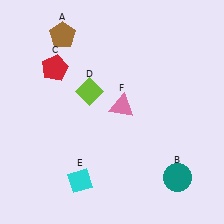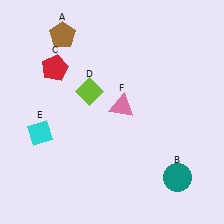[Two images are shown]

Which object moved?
The cyan diamond (E) moved up.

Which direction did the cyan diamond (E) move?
The cyan diamond (E) moved up.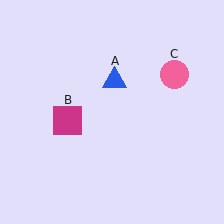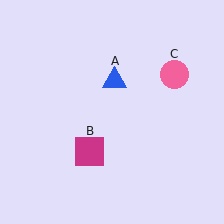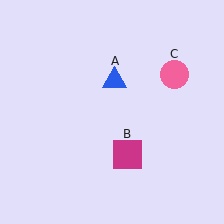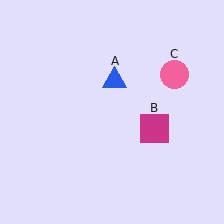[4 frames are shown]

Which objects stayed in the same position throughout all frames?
Blue triangle (object A) and pink circle (object C) remained stationary.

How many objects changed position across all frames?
1 object changed position: magenta square (object B).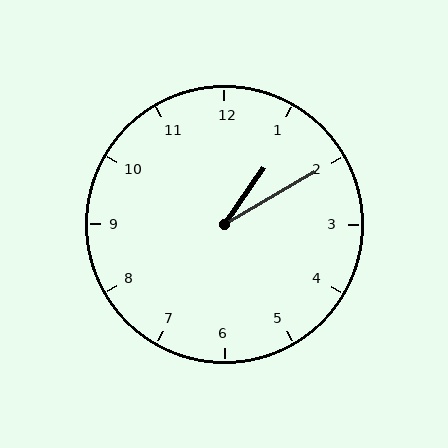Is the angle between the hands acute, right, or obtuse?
It is acute.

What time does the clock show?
1:10.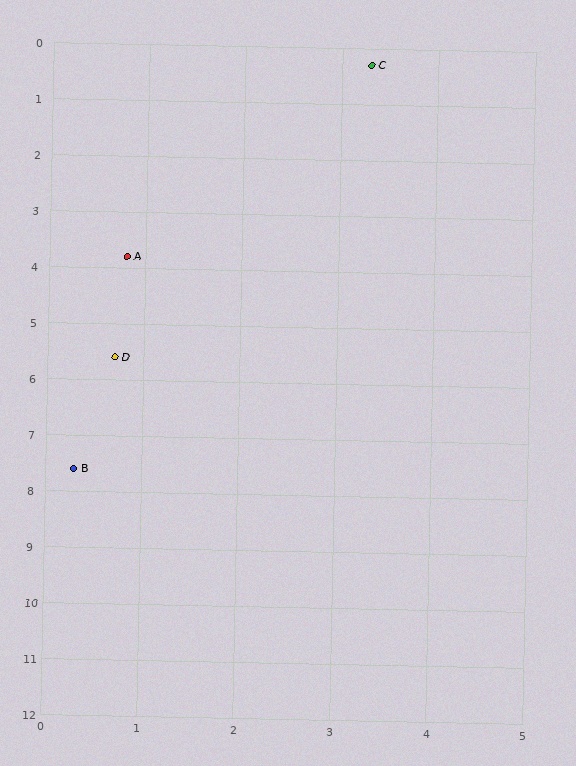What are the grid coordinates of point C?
Point C is at approximately (3.3, 0.3).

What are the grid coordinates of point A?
Point A is at approximately (0.8, 3.8).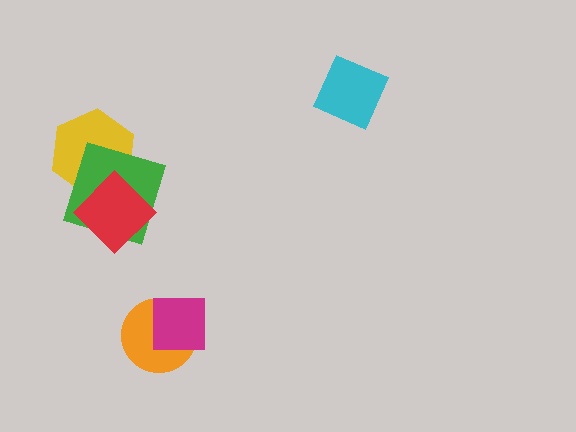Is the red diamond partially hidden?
No, no other shape covers it.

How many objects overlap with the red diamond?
2 objects overlap with the red diamond.